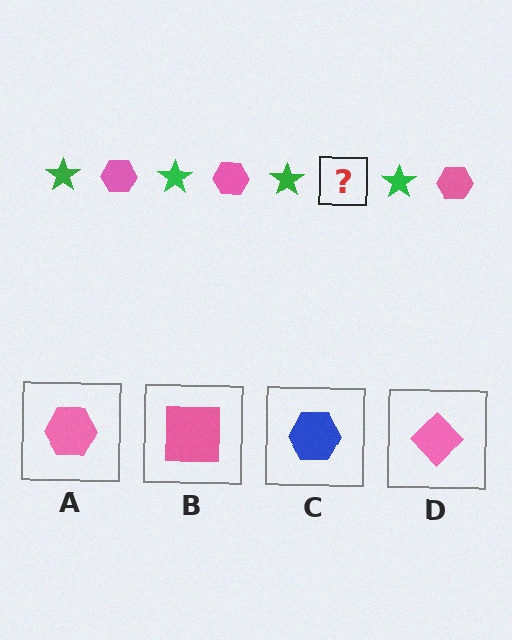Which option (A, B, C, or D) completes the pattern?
A.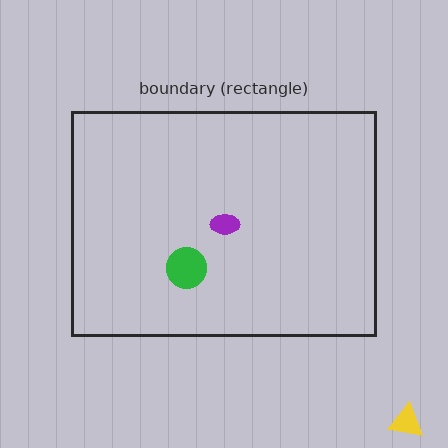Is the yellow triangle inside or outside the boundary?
Outside.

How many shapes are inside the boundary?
2 inside, 1 outside.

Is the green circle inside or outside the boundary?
Inside.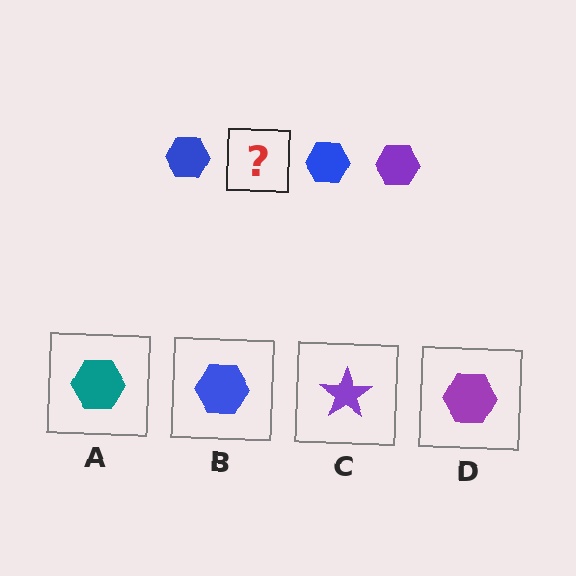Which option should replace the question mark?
Option D.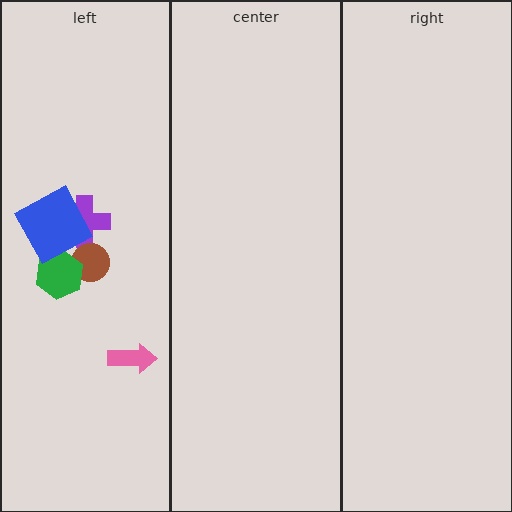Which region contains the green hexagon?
The left region.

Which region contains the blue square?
The left region.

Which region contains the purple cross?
The left region.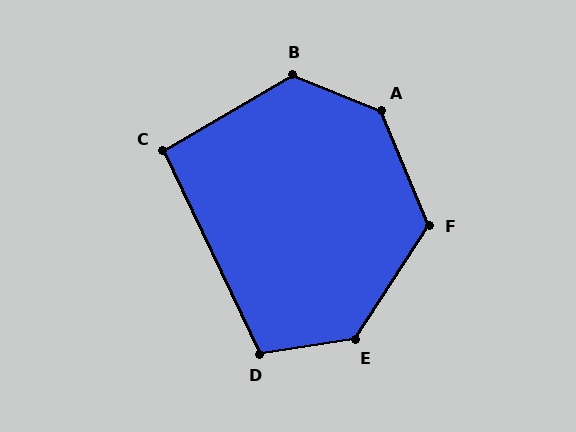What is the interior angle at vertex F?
Approximately 125 degrees (obtuse).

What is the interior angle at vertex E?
Approximately 131 degrees (obtuse).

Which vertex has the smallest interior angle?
C, at approximately 95 degrees.